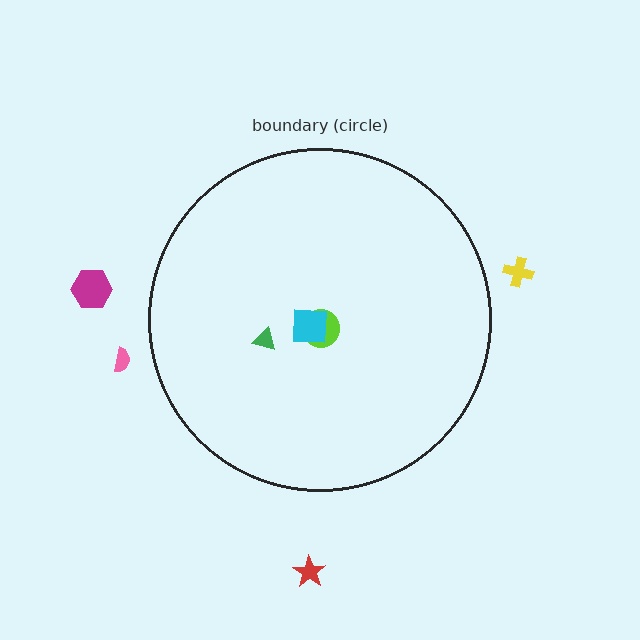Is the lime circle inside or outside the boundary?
Inside.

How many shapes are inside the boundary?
3 inside, 4 outside.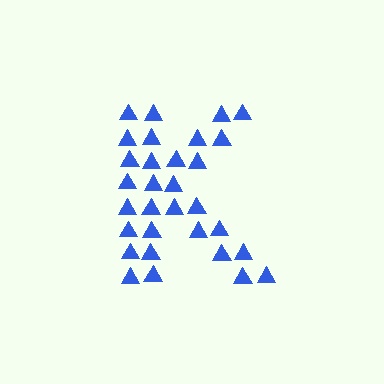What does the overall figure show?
The overall figure shows the letter K.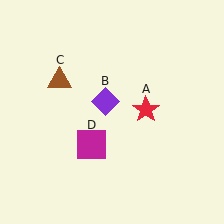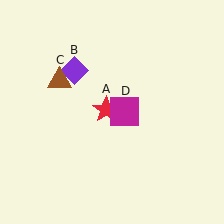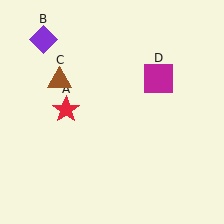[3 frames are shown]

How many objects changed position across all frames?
3 objects changed position: red star (object A), purple diamond (object B), magenta square (object D).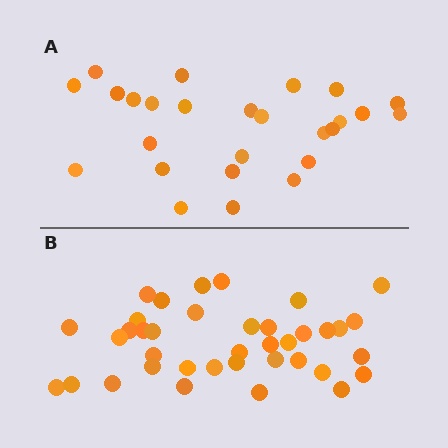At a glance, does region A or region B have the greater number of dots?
Region B (the bottom region) has more dots.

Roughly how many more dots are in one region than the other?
Region B has roughly 12 or so more dots than region A.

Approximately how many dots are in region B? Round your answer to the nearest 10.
About 40 dots. (The exact count is 38, which rounds to 40.)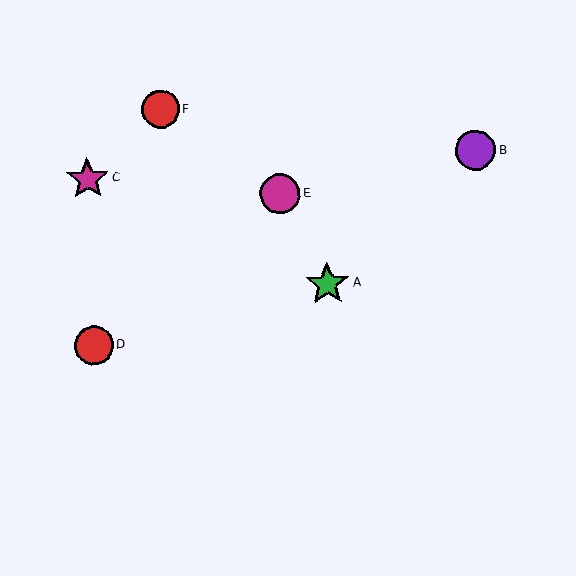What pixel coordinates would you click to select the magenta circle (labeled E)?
Click at (280, 194) to select the magenta circle E.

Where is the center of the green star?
The center of the green star is at (327, 284).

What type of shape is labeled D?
Shape D is a red circle.